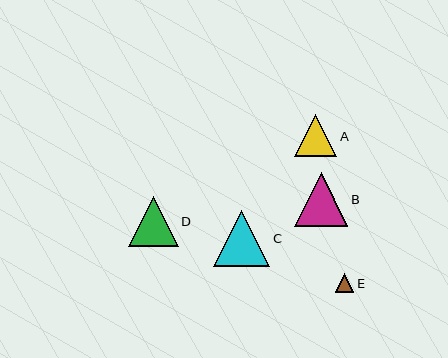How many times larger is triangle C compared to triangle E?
Triangle C is approximately 3.0 times the size of triangle E.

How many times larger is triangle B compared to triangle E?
Triangle B is approximately 2.9 times the size of triangle E.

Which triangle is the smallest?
Triangle E is the smallest with a size of approximately 19 pixels.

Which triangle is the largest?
Triangle C is the largest with a size of approximately 56 pixels.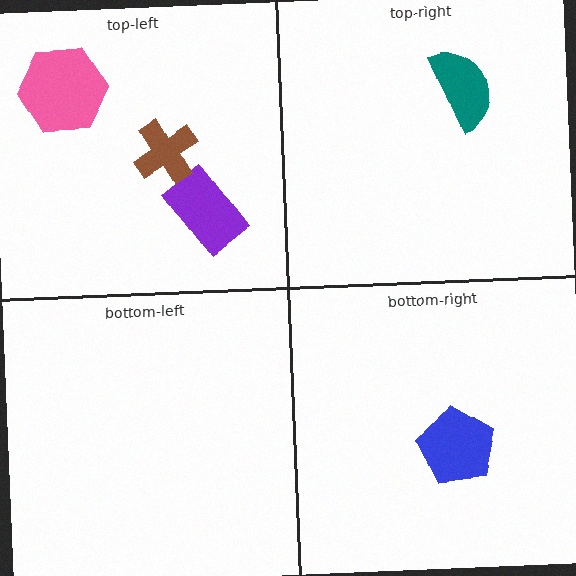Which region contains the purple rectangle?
The top-left region.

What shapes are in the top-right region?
The teal semicircle.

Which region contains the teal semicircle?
The top-right region.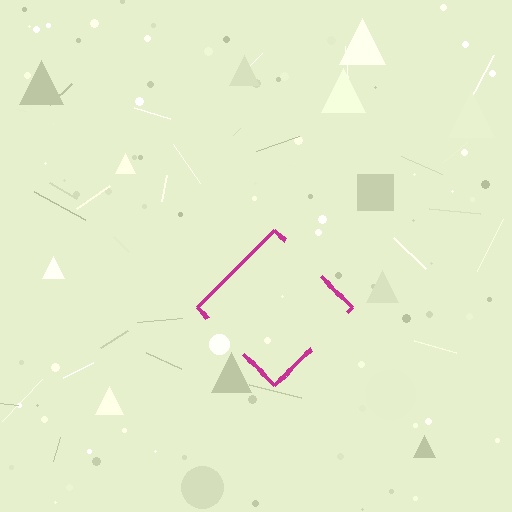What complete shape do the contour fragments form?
The contour fragments form a diamond.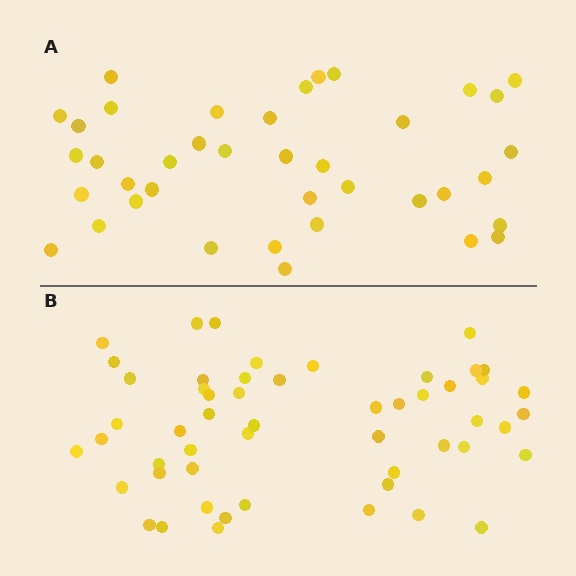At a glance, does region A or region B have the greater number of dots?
Region B (the bottom region) has more dots.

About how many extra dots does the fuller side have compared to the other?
Region B has approximately 15 more dots than region A.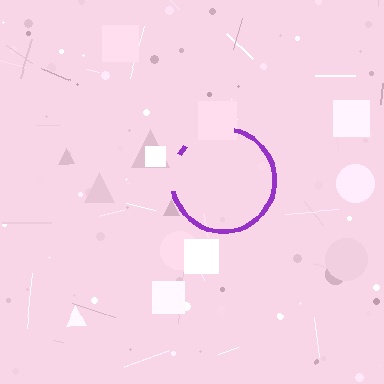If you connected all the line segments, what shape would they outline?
They would outline a circle.